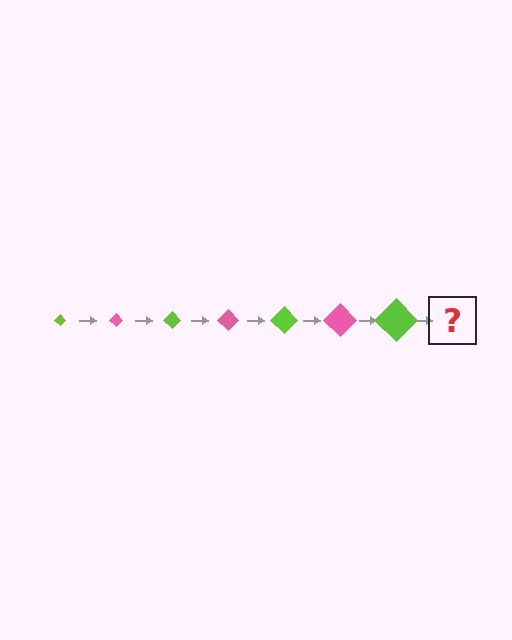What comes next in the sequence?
The next element should be a pink diamond, larger than the previous one.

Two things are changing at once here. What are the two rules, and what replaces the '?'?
The two rules are that the diamond grows larger each step and the color cycles through lime and pink. The '?' should be a pink diamond, larger than the previous one.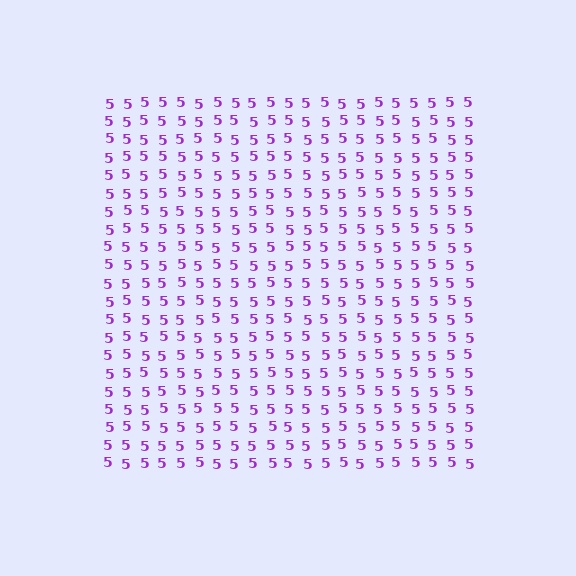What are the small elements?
The small elements are digit 5's.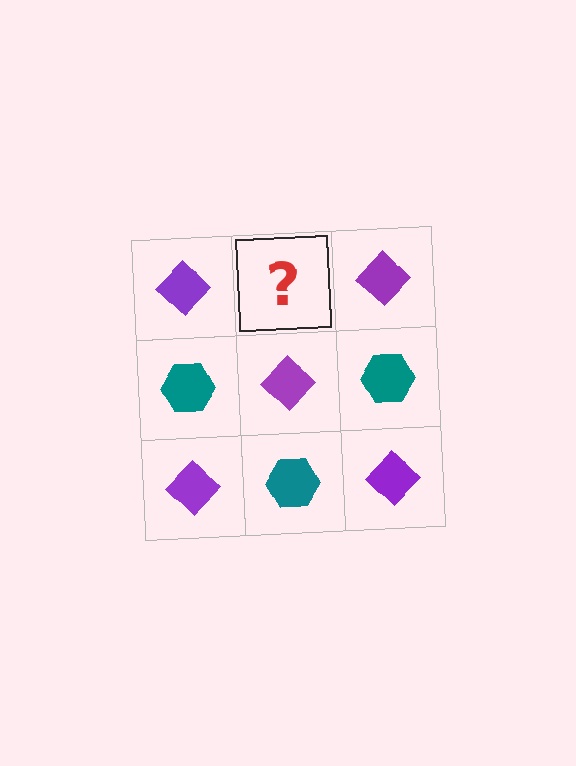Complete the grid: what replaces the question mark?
The question mark should be replaced with a teal hexagon.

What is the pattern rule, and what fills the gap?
The rule is that it alternates purple diamond and teal hexagon in a checkerboard pattern. The gap should be filled with a teal hexagon.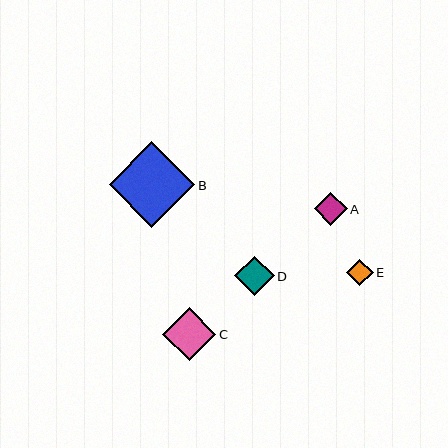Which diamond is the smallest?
Diamond E is the smallest with a size of approximately 26 pixels.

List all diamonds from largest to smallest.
From largest to smallest: B, C, D, A, E.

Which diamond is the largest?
Diamond B is the largest with a size of approximately 85 pixels.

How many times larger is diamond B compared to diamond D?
Diamond B is approximately 2.2 times the size of diamond D.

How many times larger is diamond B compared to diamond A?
Diamond B is approximately 2.6 times the size of diamond A.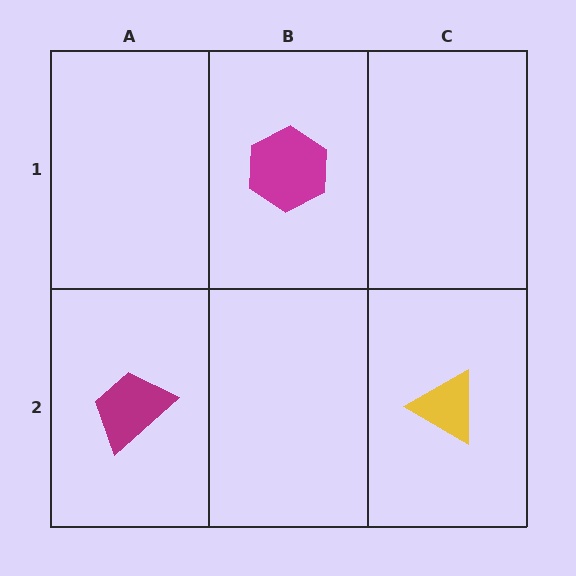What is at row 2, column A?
A magenta trapezoid.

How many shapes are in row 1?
1 shape.